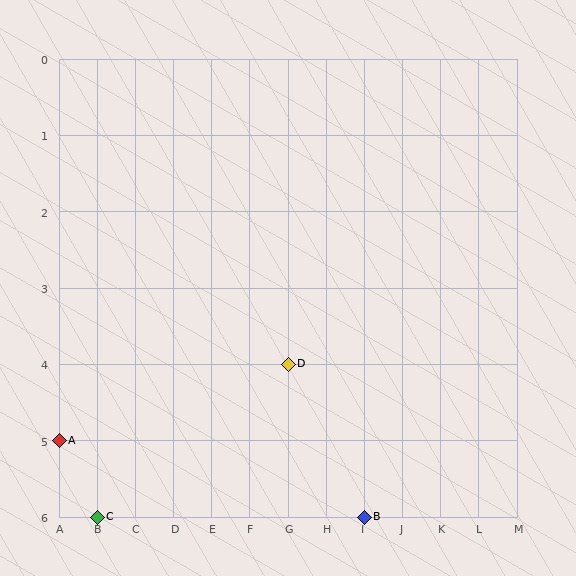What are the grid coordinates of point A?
Point A is at grid coordinates (A, 5).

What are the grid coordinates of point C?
Point C is at grid coordinates (B, 6).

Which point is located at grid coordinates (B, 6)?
Point C is at (B, 6).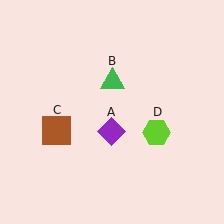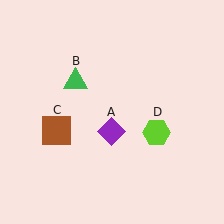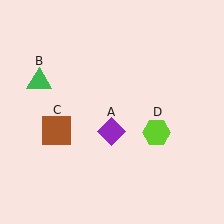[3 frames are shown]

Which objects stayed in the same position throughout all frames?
Purple diamond (object A) and brown square (object C) and lime hexagon (object D) remained stationary.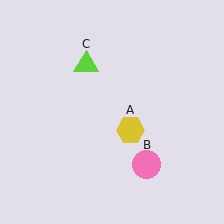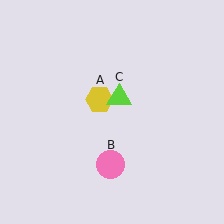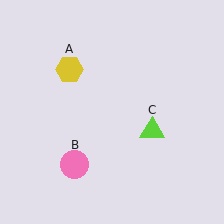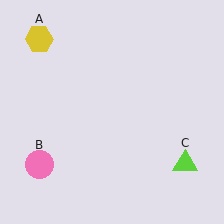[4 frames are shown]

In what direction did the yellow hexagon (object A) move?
The yellow hexagon (object A) moved up and to the left.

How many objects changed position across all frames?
3 objects changed position: yellow hexagon (object A), pink circle (object B), lime triangle (object C).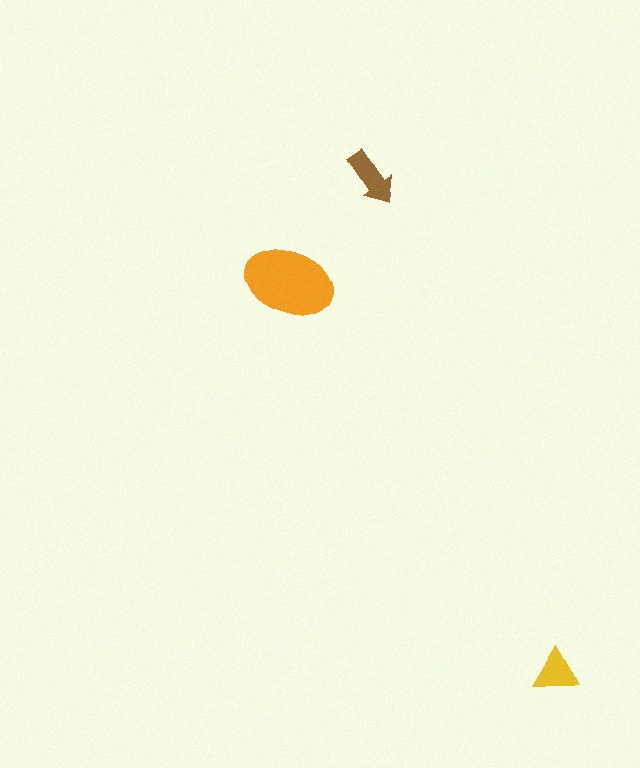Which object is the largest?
The orange ellipse.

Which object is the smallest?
The yellow triangle.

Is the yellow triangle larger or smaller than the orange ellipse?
Smaller.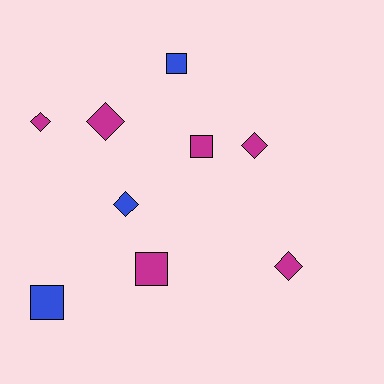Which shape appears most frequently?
Diamond, with 5 objects.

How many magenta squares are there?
There are 2 magenta squares.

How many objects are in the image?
There are 9 objects.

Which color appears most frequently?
Magenta, with 6 objects.